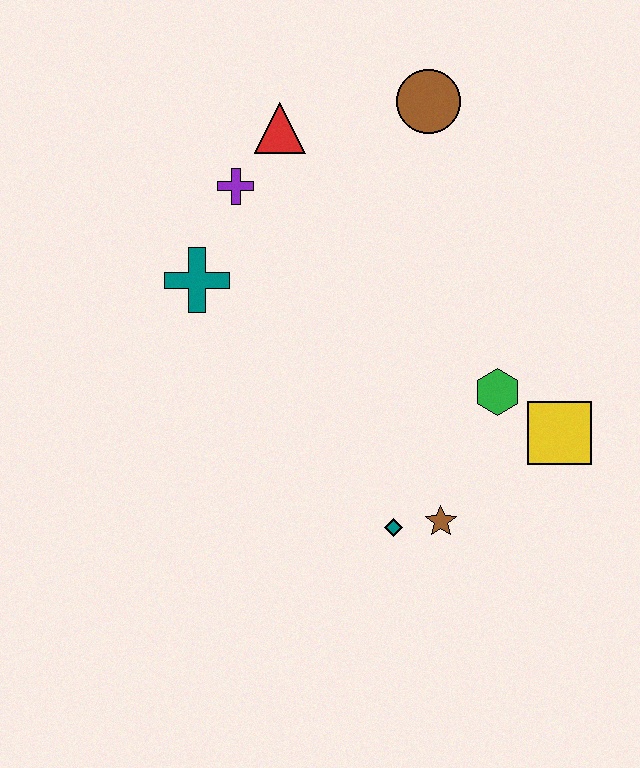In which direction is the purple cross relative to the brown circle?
The purple cross is to the left of the brown circle.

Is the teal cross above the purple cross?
No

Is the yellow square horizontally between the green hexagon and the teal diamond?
No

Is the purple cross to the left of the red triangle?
Yes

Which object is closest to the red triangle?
The purple cross is closest to the red triangle.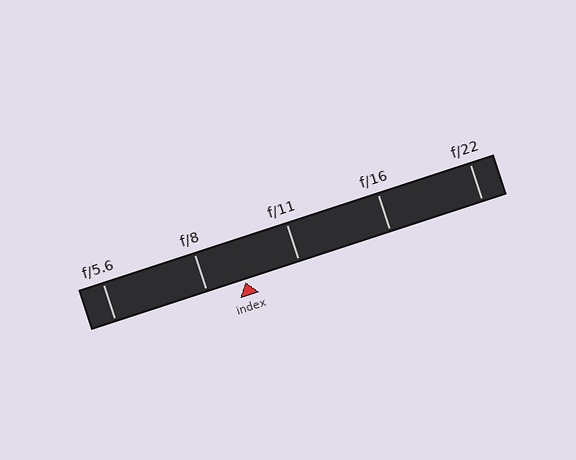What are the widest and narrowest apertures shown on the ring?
The widest aperture shown is f/5.6 and the narrowest is f/22.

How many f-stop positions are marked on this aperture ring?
There are 5 f-stop positions marked.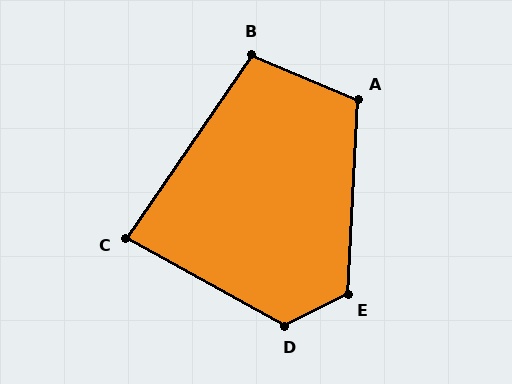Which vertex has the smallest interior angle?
C, at approximately 85 degrees.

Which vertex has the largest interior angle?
D, at approximately 124 degrees.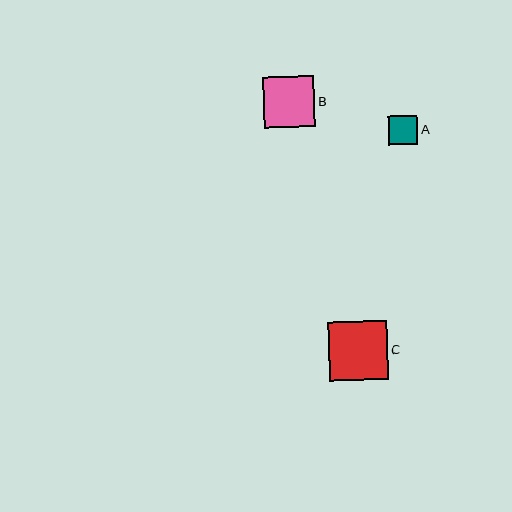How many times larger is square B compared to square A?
Square B is approximately 1.8 times the size of square A.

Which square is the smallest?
Square A is the smallest with a size of approximately 29 pixels.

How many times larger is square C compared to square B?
Square C is approximately 1.2 times the size of square B.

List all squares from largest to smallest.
From largest to smallest: C, B, A.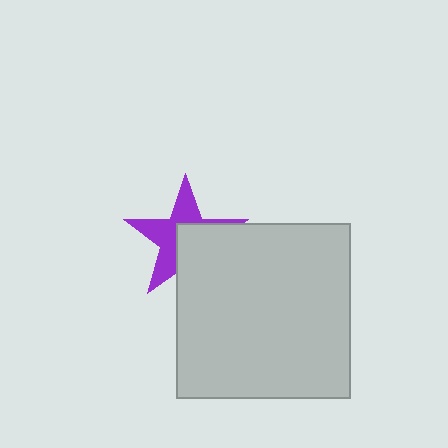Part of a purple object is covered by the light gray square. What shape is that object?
It is a star.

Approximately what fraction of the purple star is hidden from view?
Roughly 48% of the purple star is hidden behind the light gray square.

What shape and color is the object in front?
The object in front is a light gray square.